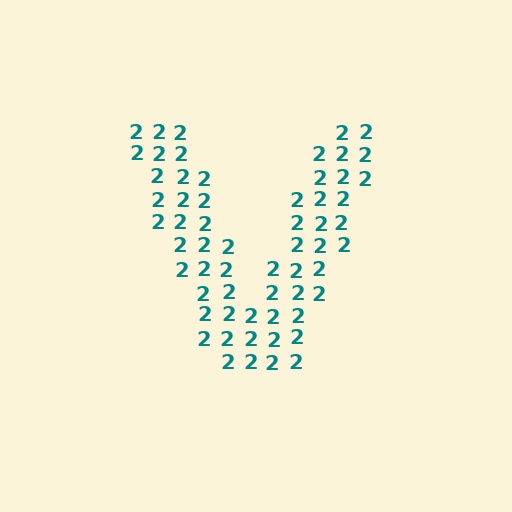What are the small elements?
The small elements are digit 2's.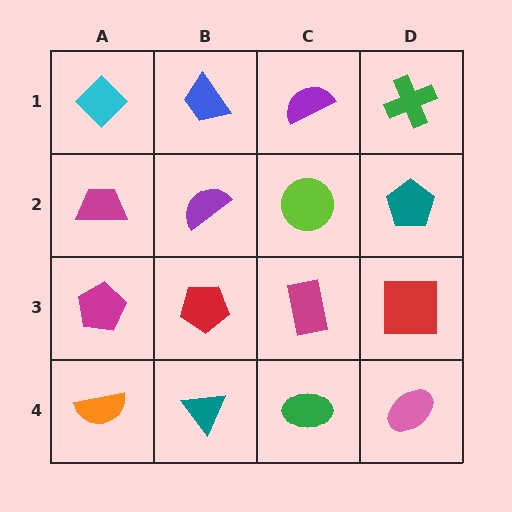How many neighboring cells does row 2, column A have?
3.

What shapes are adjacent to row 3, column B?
A purple semicircle (row 2, column B), a teal triangle (row 4, column B), a magenta pentagon (row 3, column A), a magenta rectangle (row 3, column C).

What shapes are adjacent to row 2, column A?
A cyan diamond (row 1, column A), a magenta pentagon (row 3, column A), a purple semicircle (row 2, column B).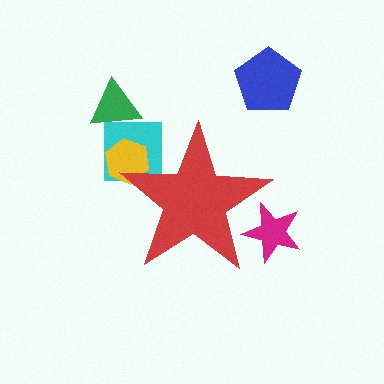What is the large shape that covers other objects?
A red star.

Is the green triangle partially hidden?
No, the green triangle is fully visible.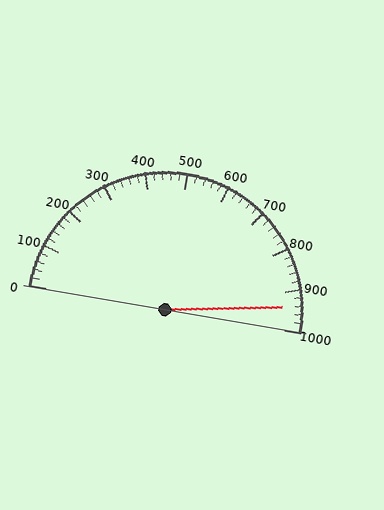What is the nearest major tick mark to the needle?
The nearest major tick mark is 900.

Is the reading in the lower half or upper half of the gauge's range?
The reading is in the upper half of the range (0 to 1000).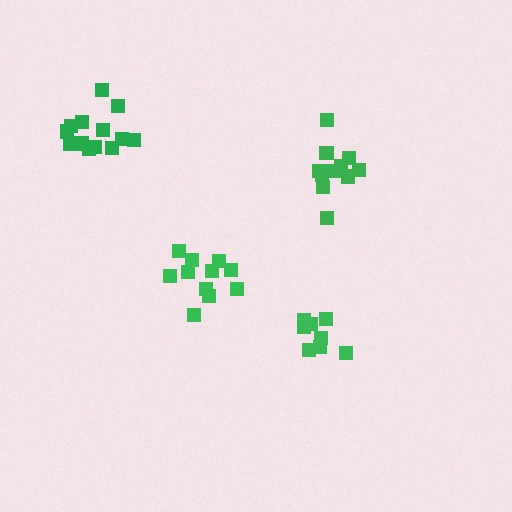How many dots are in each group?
Group 1: 11 dots, Group 2: 14 dots, Group 3: 8 dots, Group 4: 12 dots (45 total).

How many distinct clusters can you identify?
There are 4 distinct clusters.